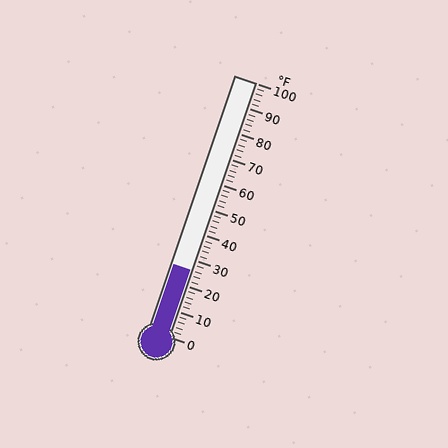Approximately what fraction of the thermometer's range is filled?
The thermometer is filled to approximately 25% of its range.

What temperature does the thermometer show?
The thermometer shows approximately 26°F.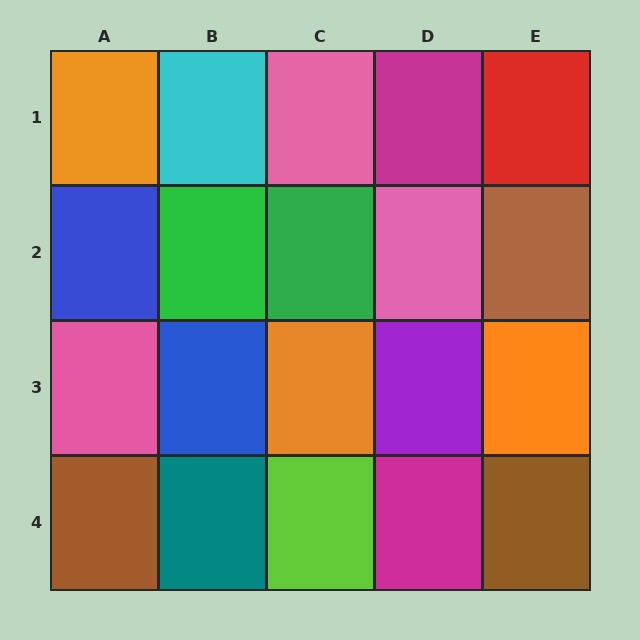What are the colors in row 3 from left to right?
Pink, blue, orange, purple, orange.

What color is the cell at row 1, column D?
Magenta.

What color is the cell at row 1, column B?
Cyan.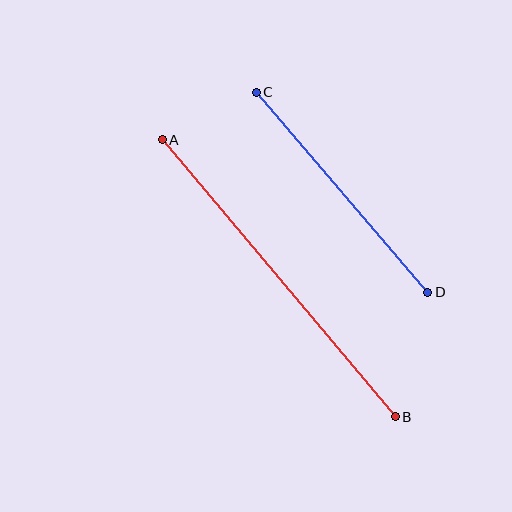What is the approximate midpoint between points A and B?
The midpoint is at approximately (279, 278) pixels.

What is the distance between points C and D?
The distance is approximately 263 pixels.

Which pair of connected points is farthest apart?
Points A and B are farthest apart.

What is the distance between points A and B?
The distance is approximately 362 pixels.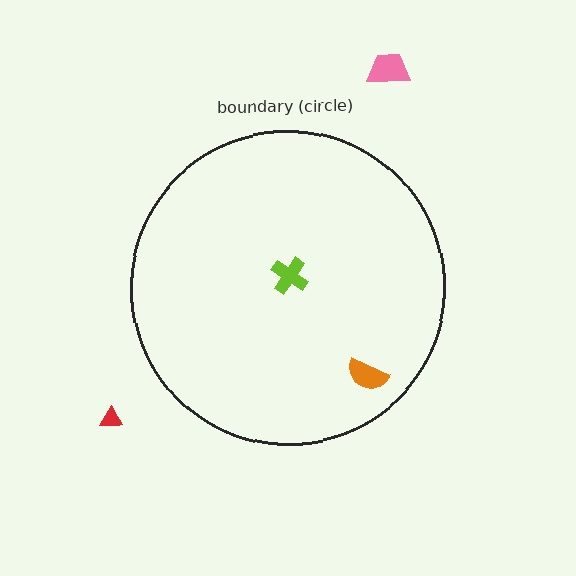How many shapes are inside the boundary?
2 inside, 2 outside.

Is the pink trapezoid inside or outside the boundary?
Outside.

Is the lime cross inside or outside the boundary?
Inside.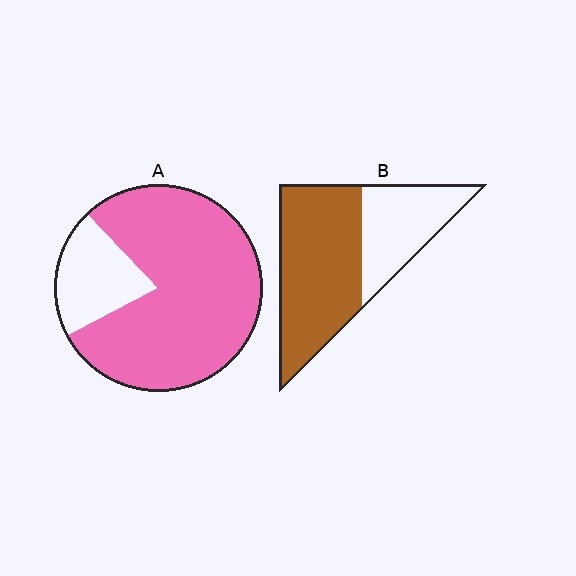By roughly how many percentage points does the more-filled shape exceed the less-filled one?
By roughly 15 percentage points (A over B).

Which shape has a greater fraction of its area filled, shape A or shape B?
Shape A.